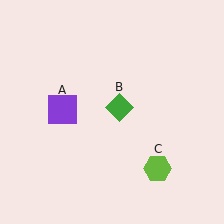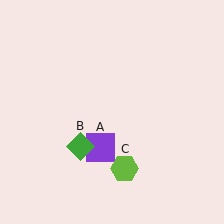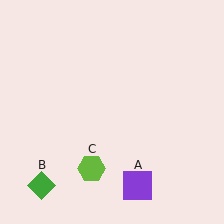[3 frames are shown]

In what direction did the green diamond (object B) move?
The green diamond (object B) moved down and to the left.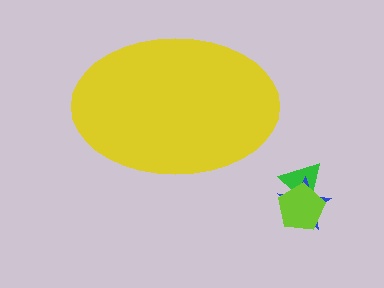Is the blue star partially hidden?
No, the blue star is fully visible.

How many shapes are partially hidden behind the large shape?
0 shapes are partially hidden.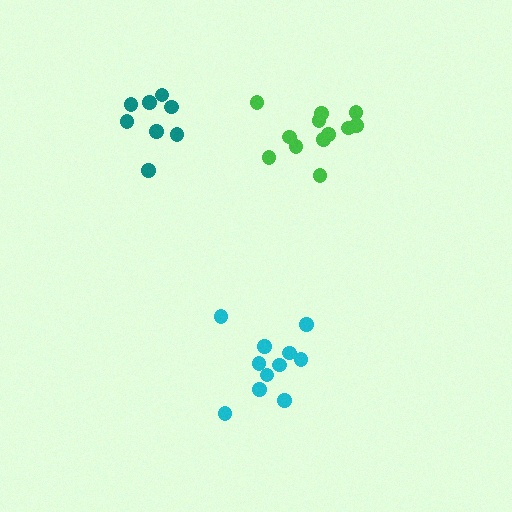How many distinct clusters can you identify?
There are 3 distinct clusters.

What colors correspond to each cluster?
The clusters are colored: cyan, teal, green.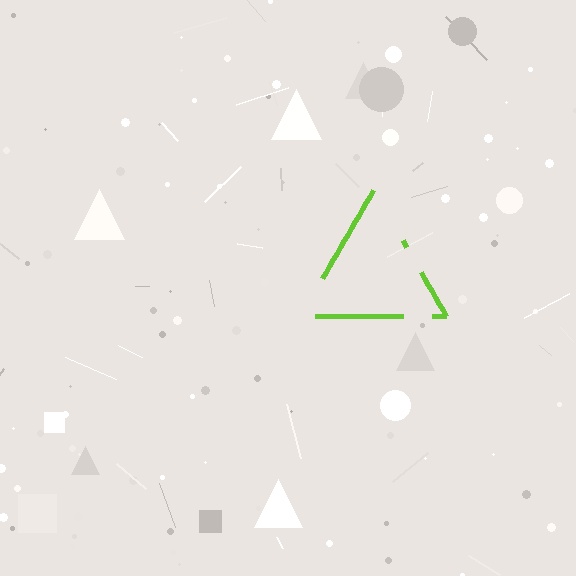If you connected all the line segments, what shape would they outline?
They would outline a triangle.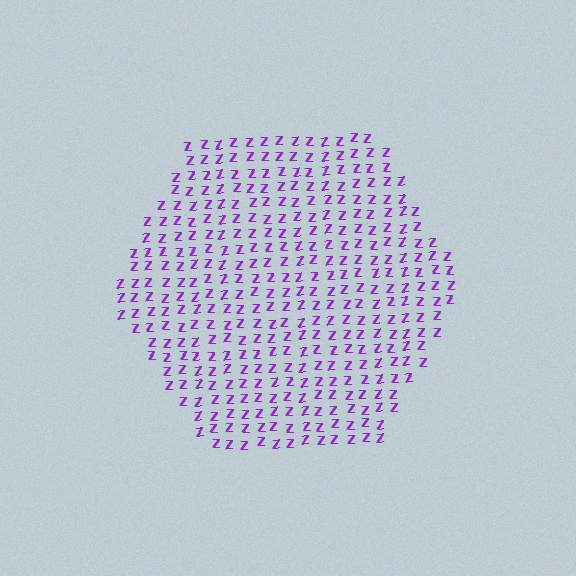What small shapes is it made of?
It is made of small letter Z's.